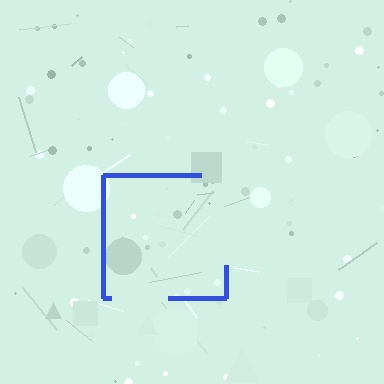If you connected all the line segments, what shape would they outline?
They would outline a square.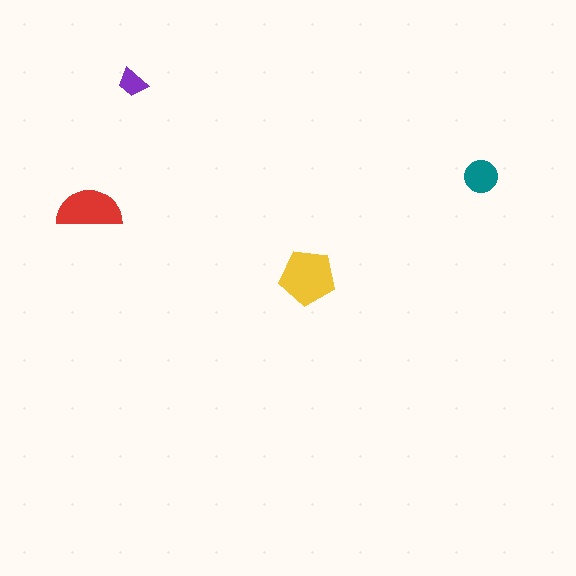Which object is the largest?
The yellow pentagon.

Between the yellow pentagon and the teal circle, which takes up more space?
The yellow pentagon.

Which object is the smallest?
The purple trapezoid.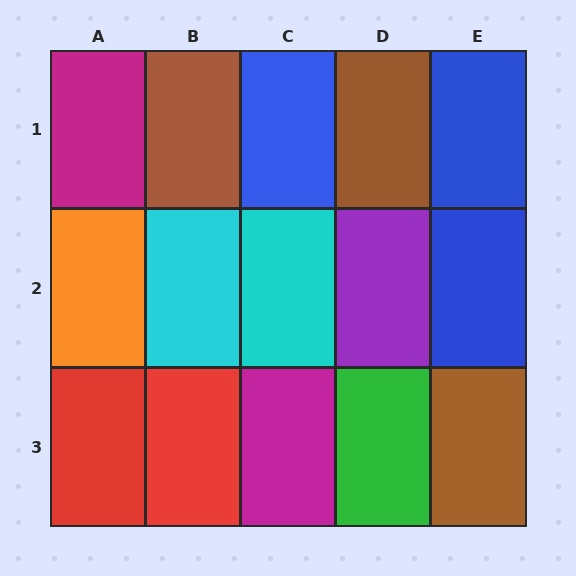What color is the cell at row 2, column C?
Cyan.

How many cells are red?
2 cells are red.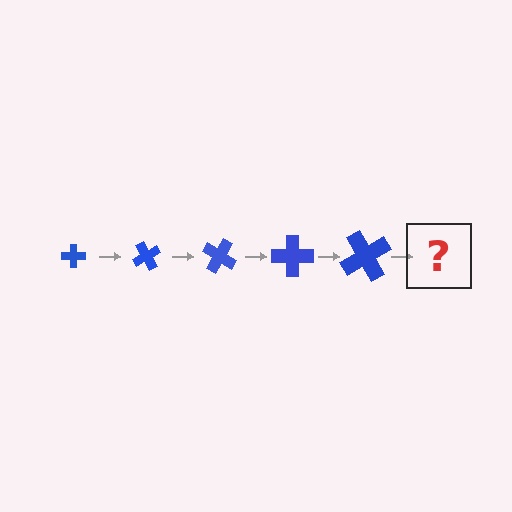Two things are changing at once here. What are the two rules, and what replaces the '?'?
The two rules are that the cross grows larger each step and it rotates 60 degrees each step. The '?' should be a cross, larger than the previous one and rotated 300 degrees from the start.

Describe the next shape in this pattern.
It should be a cross, larger than the previous one and rotated 300 degrees from the start.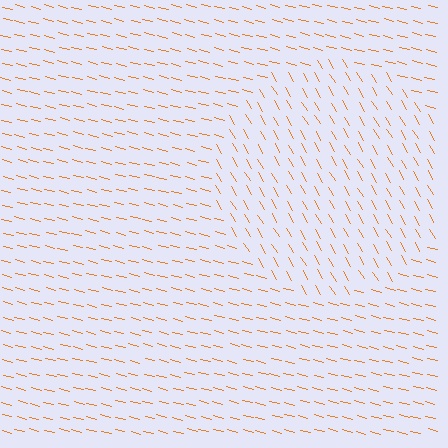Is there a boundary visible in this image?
Yes, there is a texture boundary formed by a change in line orientation.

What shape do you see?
I see a circle.